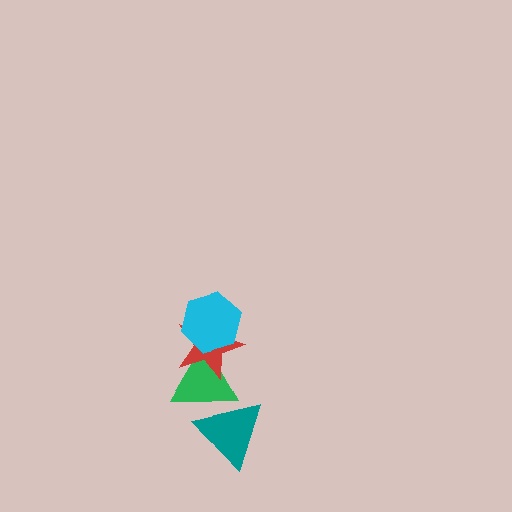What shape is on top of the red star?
The cyan hexagon is on top of the red star.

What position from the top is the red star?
The red star is 2nd from the top.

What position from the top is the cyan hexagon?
The cyan hexagon is 1st from the top.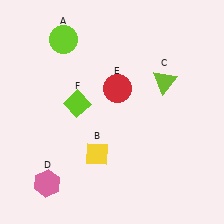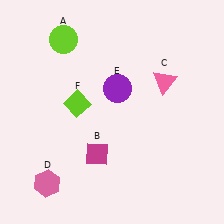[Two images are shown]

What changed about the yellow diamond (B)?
In Image 1, B is yellow. In Image 2, it changed to magenta.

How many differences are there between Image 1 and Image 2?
There are 3 differences between the two images.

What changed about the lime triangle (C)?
In Image 1, C is lime. In Image 2, it changed to pink.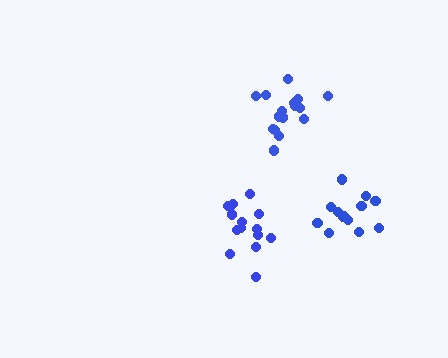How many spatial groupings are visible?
There are 3 spatial groupings.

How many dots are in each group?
Group 1: 16 dots, Group 2: 13 dots, Group 3: 14 dots (43 total).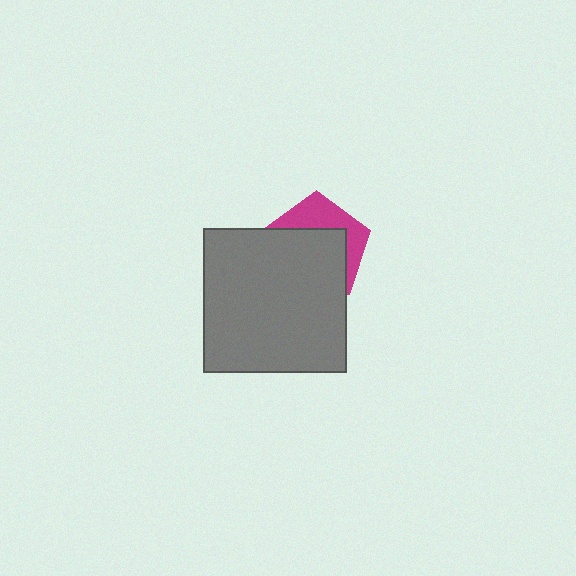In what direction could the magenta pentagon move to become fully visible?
The magenta pentagon could move up. That would shift it out from behind the gray square entirely.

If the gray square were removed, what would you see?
You would see the complete magenta pentagon.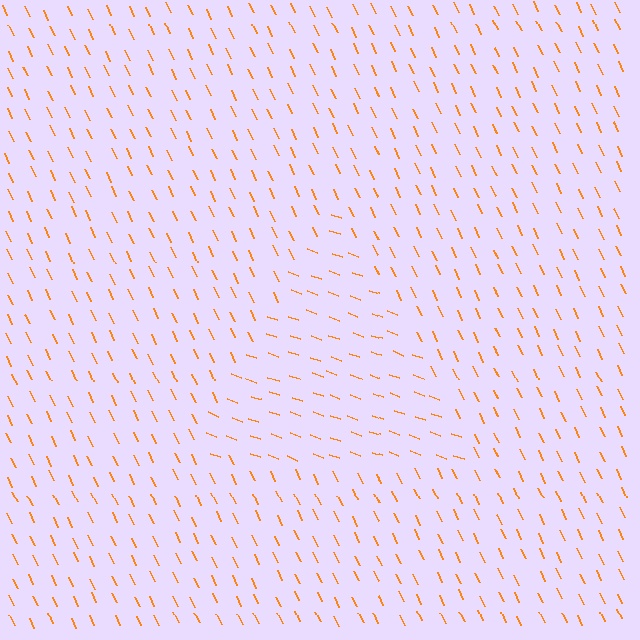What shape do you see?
I see a triangle.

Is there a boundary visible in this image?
Yes, there is a texture boundary formed by a change in line orientation.